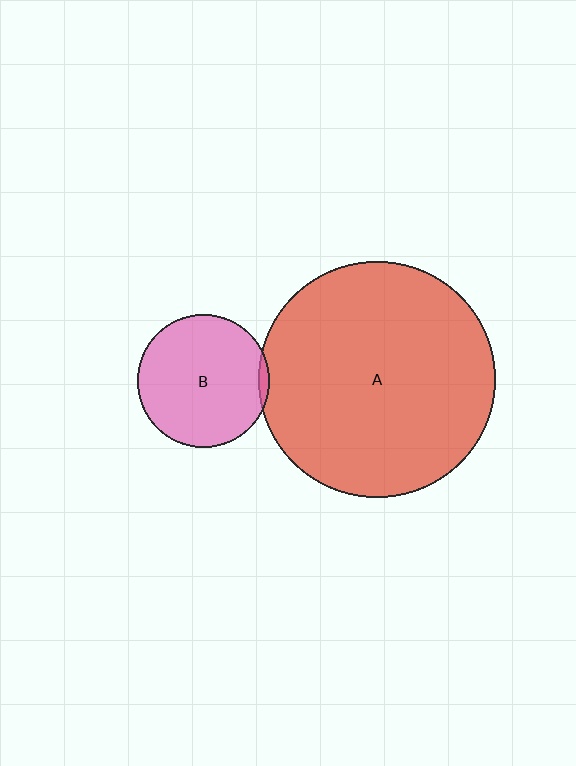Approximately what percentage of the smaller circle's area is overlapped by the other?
Approximately 5%.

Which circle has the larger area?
Circle A (red).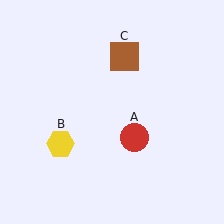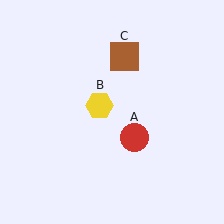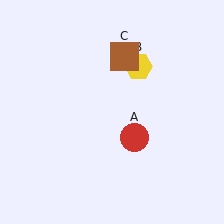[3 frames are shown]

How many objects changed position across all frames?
1 object changed position: yellow hexagon (object B).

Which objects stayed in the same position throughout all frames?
Red circle (object A) and brown square (object C) remained stationary.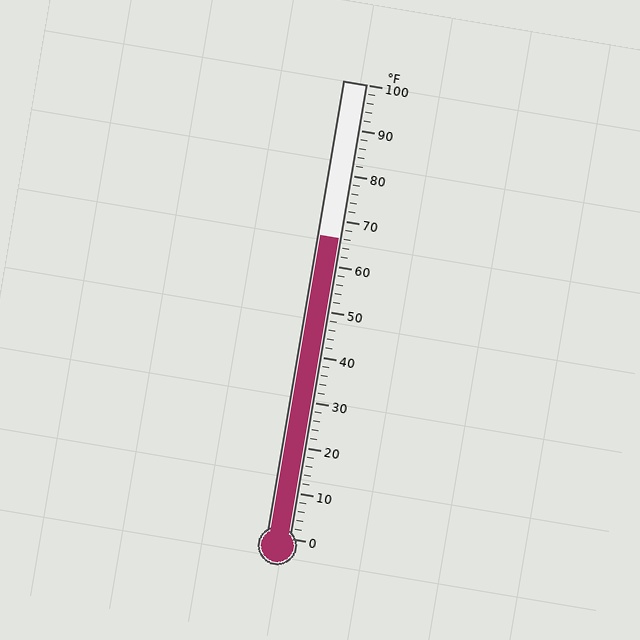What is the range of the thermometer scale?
The thermometer scale ranges from 0°F to 100°F.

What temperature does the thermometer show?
The thermometer shows approximately 66°F.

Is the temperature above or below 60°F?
The temperature is above 60°F.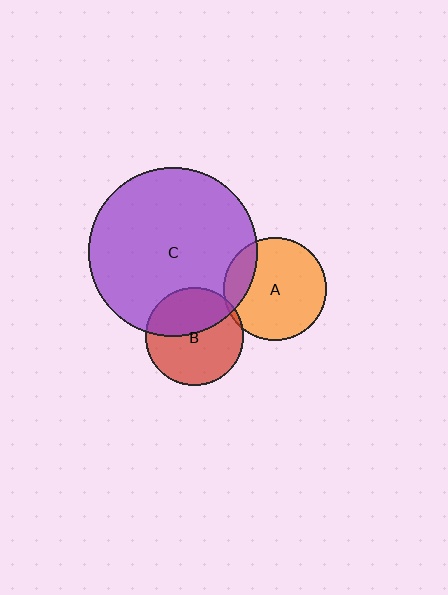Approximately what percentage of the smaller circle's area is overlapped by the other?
Approximately 20%.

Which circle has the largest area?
Circle C (purple).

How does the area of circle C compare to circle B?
Approximately 3.0 times.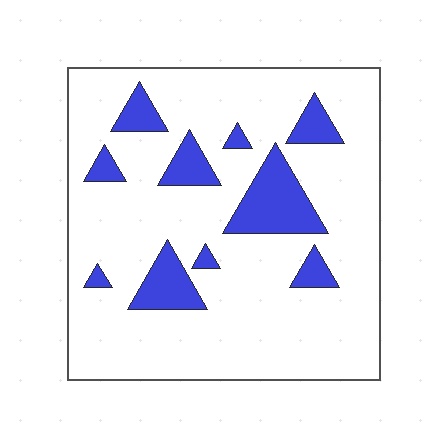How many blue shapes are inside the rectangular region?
10.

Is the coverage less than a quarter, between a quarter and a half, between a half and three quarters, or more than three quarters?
Less than a quarter.